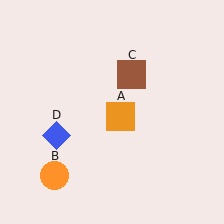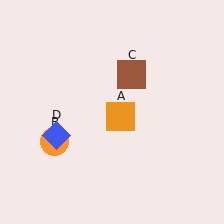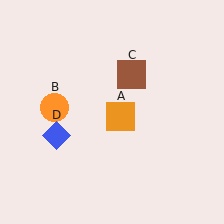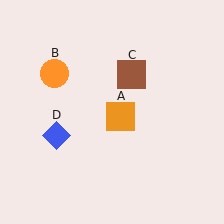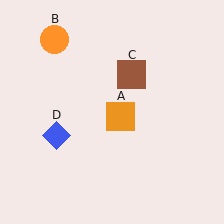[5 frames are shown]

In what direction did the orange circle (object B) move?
The orange circle (object B) moved up.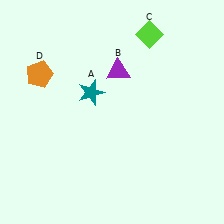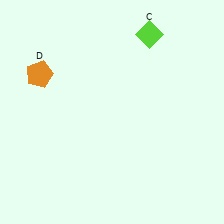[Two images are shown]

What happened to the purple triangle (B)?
The purple triangle (B) was removed in Image 2. It was in the top-right area of Image 1.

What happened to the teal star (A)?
The teal star (A) was removed in Image 2. It was in the top-left area of Image 1.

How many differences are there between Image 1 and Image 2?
There are 2 differences between the two images.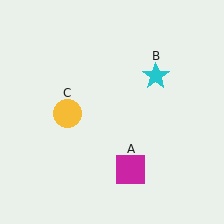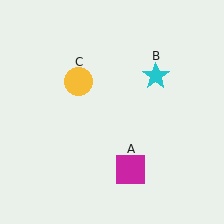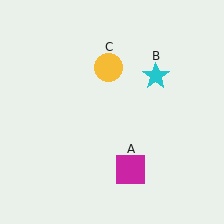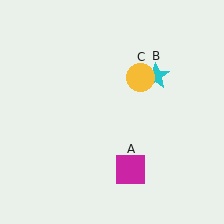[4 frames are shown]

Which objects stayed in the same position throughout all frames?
Magenta square (object A) and cyan star (object B) remained stationary.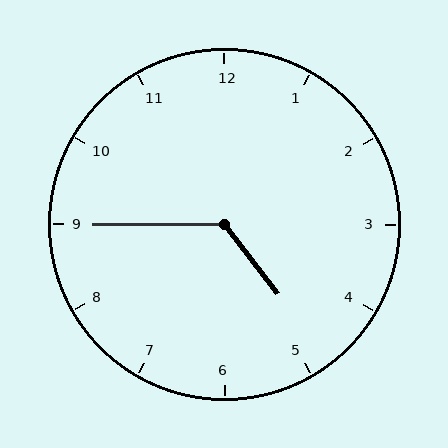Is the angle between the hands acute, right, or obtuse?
It is obtuse.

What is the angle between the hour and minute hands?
Approximately 128 degrees.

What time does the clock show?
4:45.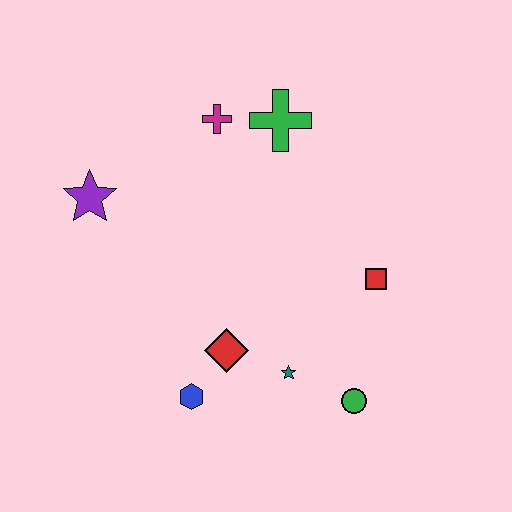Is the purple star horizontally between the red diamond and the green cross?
No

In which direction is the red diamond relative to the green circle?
The red diamond is to the left of the green circle.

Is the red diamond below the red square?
Yes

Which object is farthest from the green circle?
The purple star is farthest from the green circle.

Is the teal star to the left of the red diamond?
No